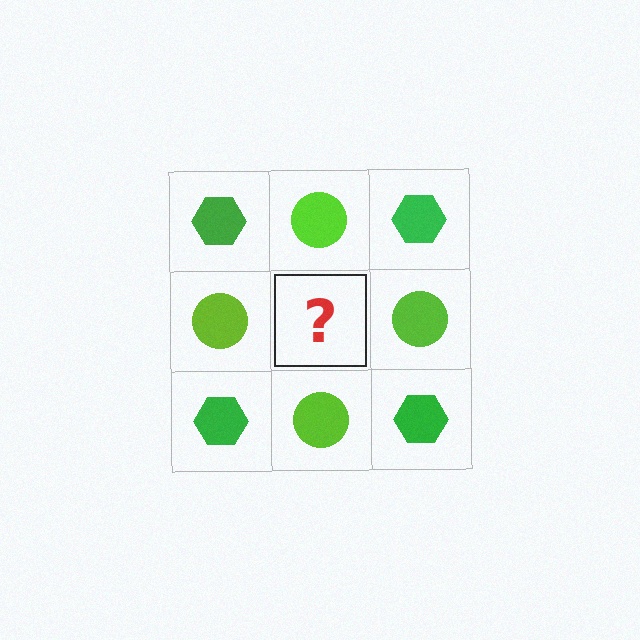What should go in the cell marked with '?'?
The missing cell should contain a green hexagon.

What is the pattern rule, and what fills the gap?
The rule is that it alternates green hexagon and lime circle in a checkerboard pattern. The gap should be filled with a green hexagon.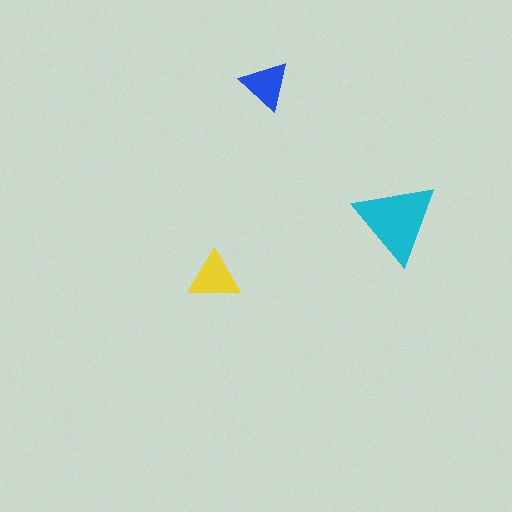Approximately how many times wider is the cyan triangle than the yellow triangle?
About 1.5 times wider.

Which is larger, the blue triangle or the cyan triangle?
The cyan one.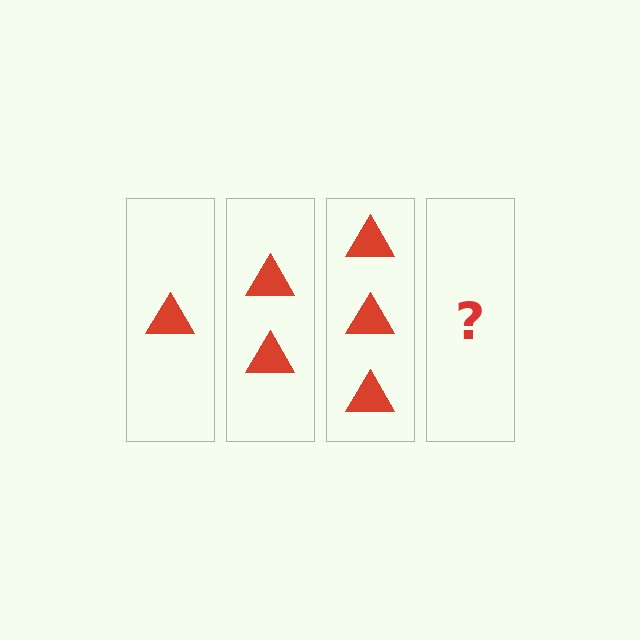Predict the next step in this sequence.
The next step is 4 triangles.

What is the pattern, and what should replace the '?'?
The pattern is that each step adds one more triangle. The '?' should be 4 triangles.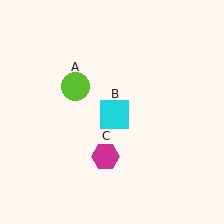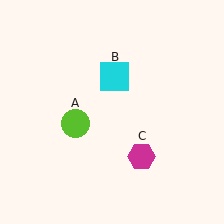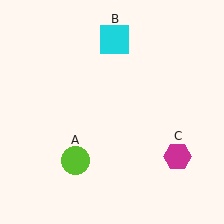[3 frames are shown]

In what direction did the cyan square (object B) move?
The cyan square (object B) moved up.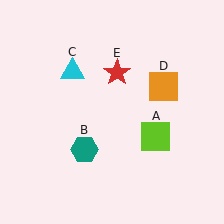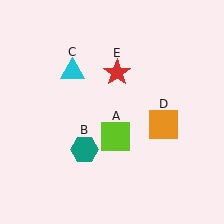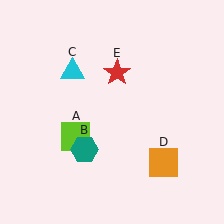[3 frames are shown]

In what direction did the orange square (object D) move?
The orange square (object D) moved down.